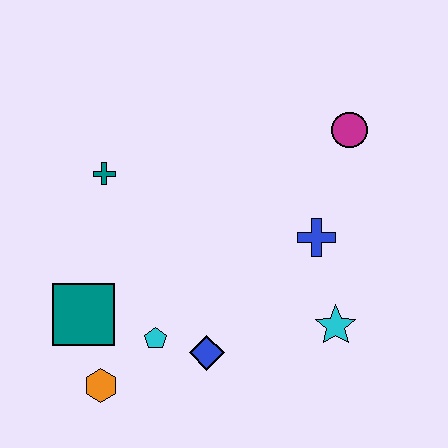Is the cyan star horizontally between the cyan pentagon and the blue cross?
No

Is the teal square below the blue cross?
Yes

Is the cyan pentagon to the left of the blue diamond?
Yes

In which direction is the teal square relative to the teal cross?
The teal square is below the teal cross.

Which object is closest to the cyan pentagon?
The blue diamond is closest to the cyan pentagon.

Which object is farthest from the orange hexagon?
The magenta circle is farthest from the orange hexagon.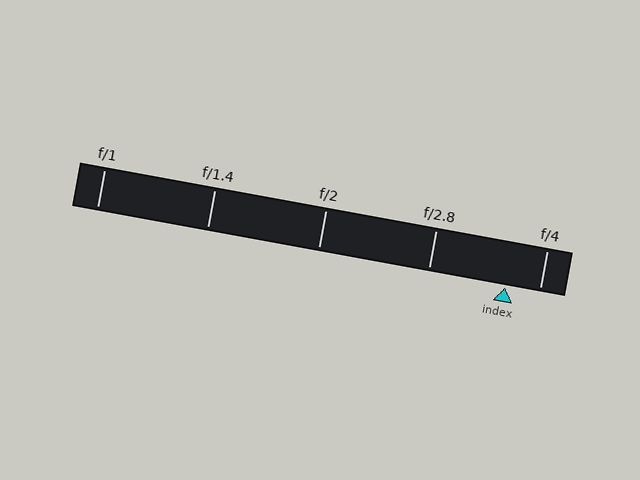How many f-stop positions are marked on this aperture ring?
There are 5 f-stop positions marked.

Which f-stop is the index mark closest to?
The index mark is closest to f/4.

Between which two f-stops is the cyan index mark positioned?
The index mark is between f/2.8 and f/4.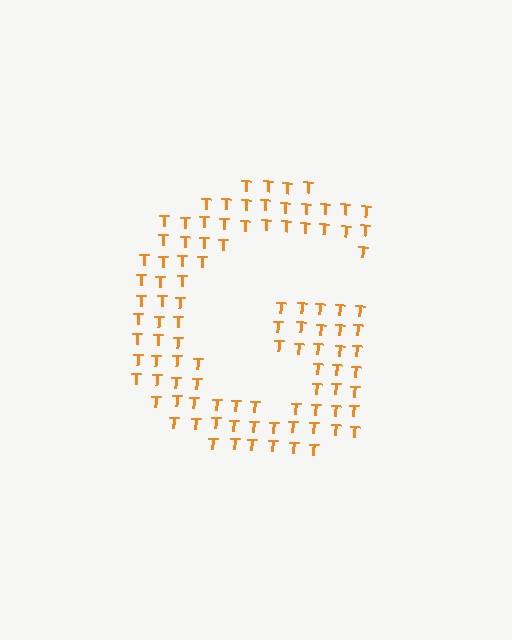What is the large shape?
The large shape is the letter G.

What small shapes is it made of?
It is made of small letter T's.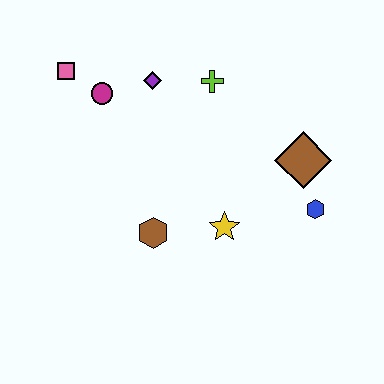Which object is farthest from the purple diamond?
The blue hexagon is farthest from the purple diamond.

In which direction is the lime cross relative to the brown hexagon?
The lime cross is above the brown hexagon.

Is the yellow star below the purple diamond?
Yes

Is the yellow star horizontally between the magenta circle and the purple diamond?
No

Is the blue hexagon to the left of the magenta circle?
No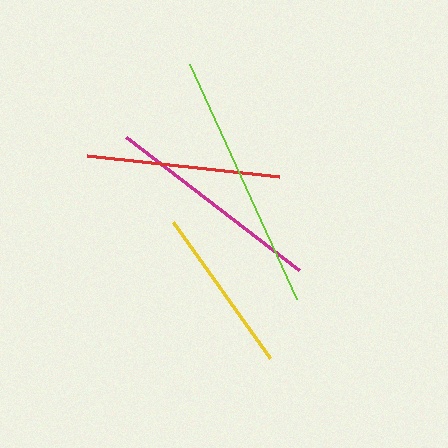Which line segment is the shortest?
The yellow line is the shortest at approximately 166 pixels.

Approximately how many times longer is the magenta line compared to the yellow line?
The magenta line is approximately 1.3 times the length of the yellow line.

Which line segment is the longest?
The lime line is the longest at approximately 259 pixels.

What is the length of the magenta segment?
The magenta segment is approximately 218 pixels long.